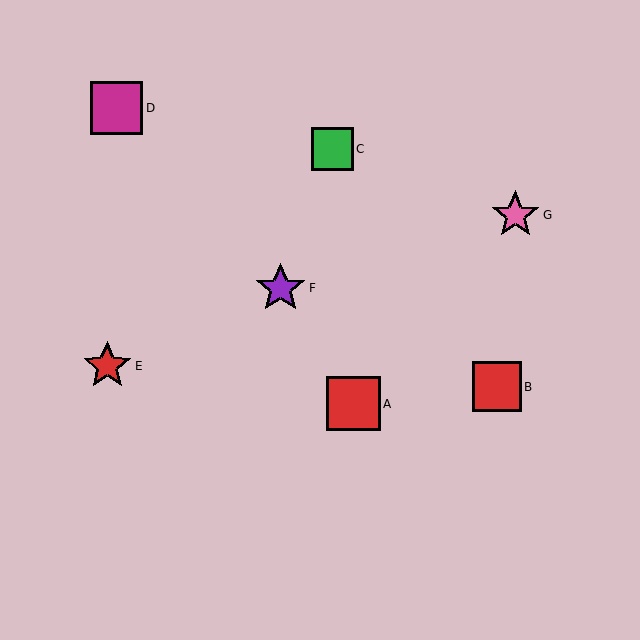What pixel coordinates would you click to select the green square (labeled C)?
Click at (332, 149) to select the green square C.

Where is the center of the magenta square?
The center of the magenta square is at (117, 108).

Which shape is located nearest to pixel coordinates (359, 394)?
The red square (labeled A) at (353, 404) is nearest to that location.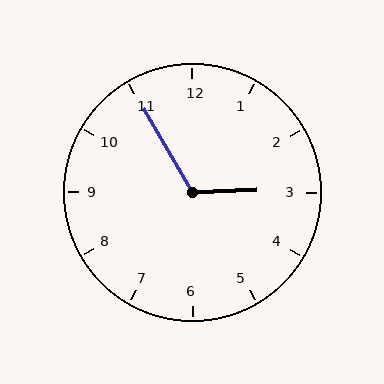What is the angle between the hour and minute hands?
Approximately 118 degrees.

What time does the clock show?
2:55.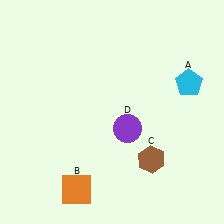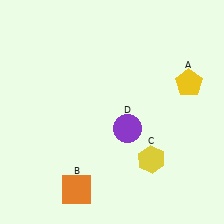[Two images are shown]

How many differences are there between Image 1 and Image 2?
There are 2 differences between the two images.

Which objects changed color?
A changed from cyan to yellow. C changed from brown to yellow.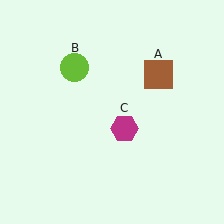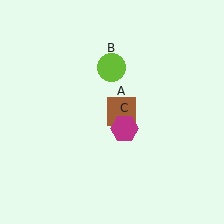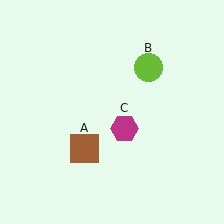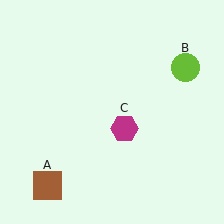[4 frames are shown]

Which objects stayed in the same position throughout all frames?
Magenta hexagon (object C) remained stationary.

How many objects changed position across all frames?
2 objects changed position: brown square (object A), lime circle (object B).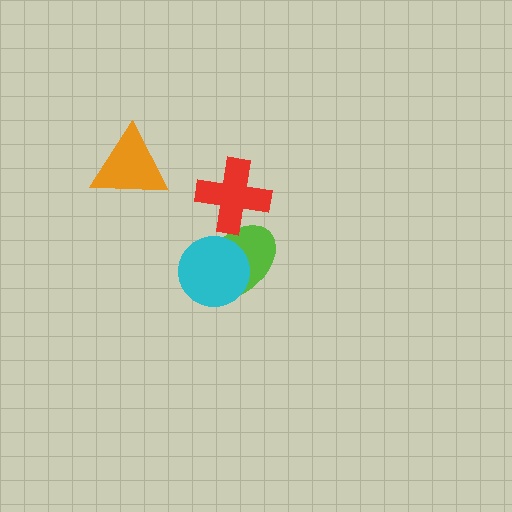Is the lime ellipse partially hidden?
Yes, it is partially covered by another shape.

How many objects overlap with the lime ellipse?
2 objects overlap with the lime ellipse.